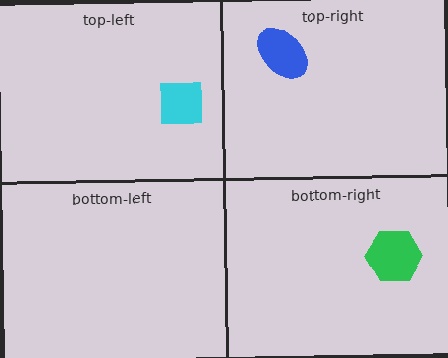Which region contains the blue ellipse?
The top-right region.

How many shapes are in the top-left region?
1.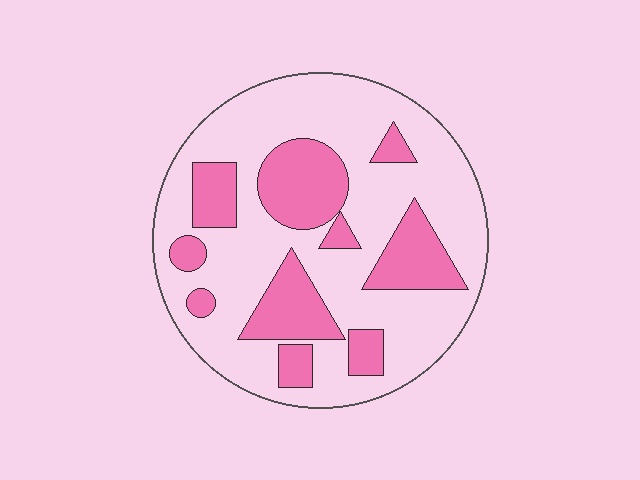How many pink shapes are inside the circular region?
10.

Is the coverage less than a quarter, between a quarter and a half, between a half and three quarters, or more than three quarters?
Between a quarter and a half.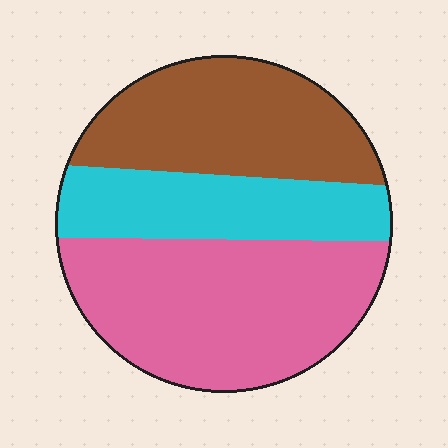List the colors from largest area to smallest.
From largest to smallest: pink, brown, cyan.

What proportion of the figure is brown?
Brown covers 32% of the figure.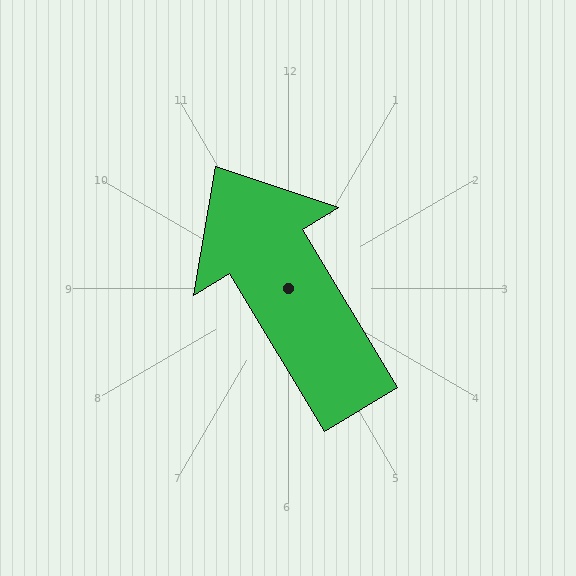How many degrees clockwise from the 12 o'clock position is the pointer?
Approximately 329 degrees.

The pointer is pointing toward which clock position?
Roughly 11 o'clock.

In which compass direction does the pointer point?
Northwest.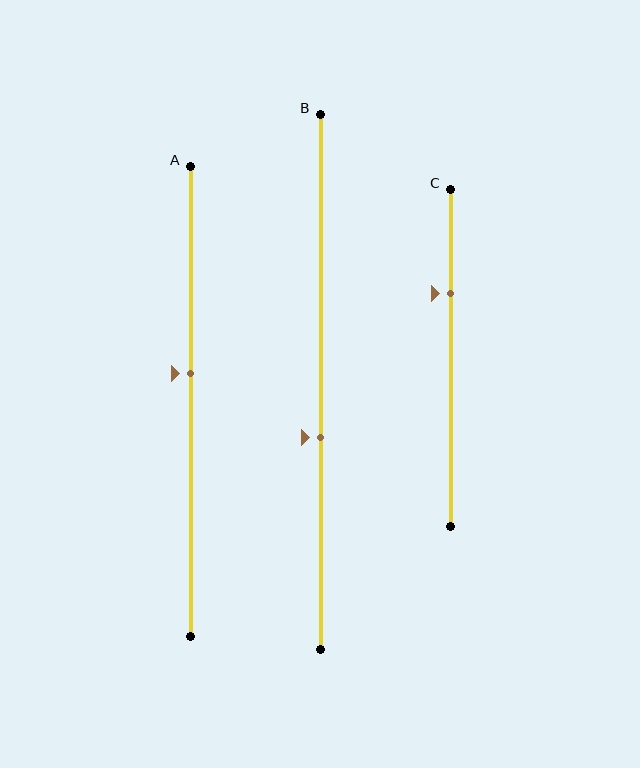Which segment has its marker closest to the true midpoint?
Segment A has its marker closest to the true midpoint.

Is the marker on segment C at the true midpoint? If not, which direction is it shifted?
No, the marker on segment C is shifted upward by about 19% of the segment length.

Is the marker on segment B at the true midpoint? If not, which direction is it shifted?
No, the marker on segment B is shifted downward by about 10% of the segment length.